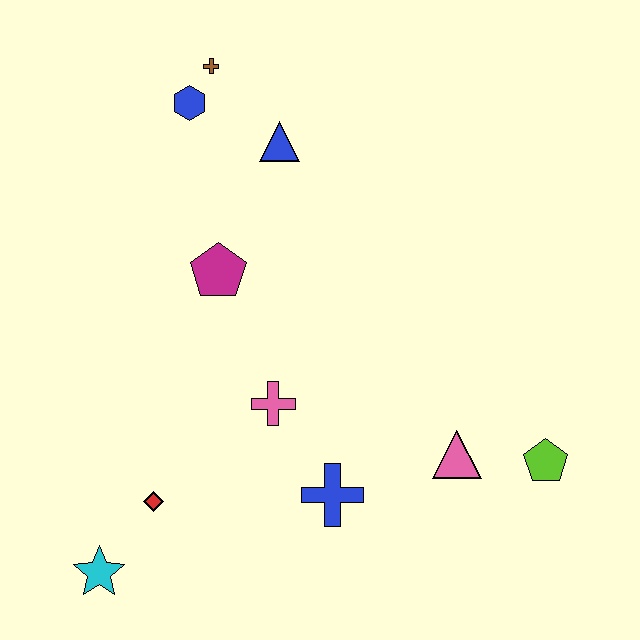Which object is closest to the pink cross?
The blue cross is closest to the pink cross.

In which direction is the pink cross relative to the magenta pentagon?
The pink cross is below the magenta pentagon.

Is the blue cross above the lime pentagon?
No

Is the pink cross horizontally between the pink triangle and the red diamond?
Yes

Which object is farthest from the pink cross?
The brown cross is farthest from the pink cross.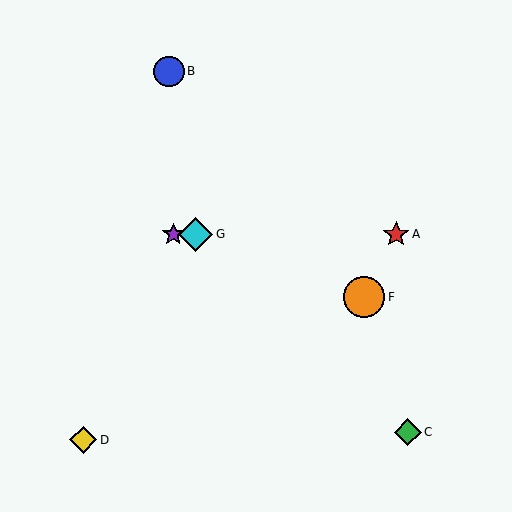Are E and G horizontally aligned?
Yes, both are at y≈234.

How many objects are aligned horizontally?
3 objects (A, E, G) are aligned horizontally.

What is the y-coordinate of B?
Object B is at y≈71.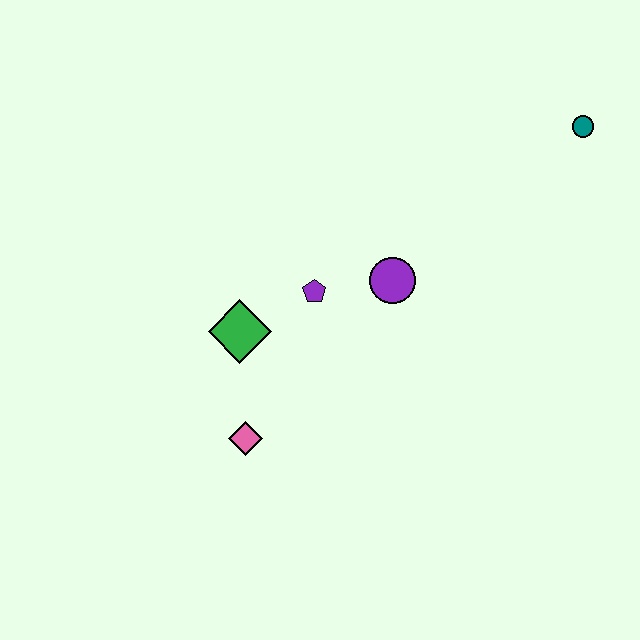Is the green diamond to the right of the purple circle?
No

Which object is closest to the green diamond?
The purple pentagon is closest to the green diamond.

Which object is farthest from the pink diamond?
The teal circle is farthest from the pink diamond.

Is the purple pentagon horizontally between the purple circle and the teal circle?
No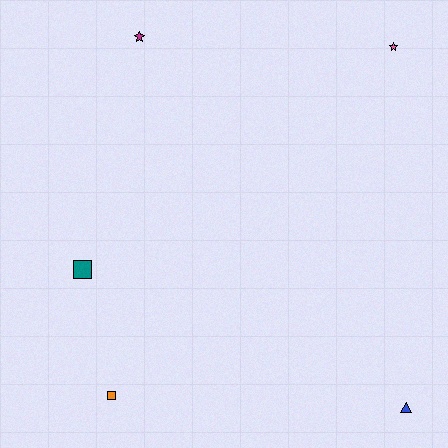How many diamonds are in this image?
There are no diamonds.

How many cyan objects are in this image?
There are no cyan objects.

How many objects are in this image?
There are 5 objects.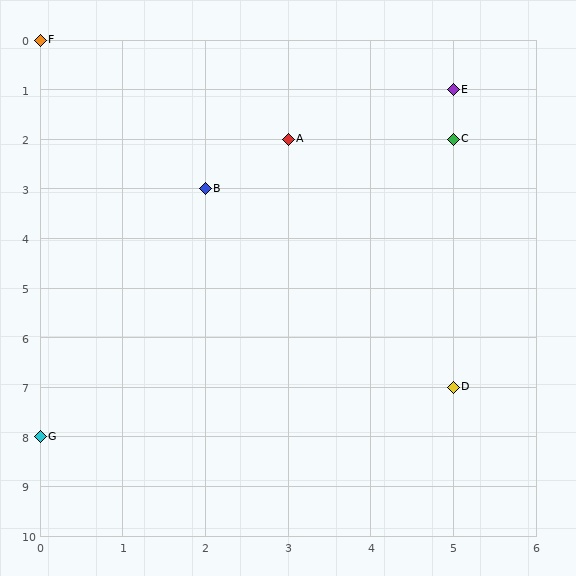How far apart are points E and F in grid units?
Points E and F are 5 columns and 1 row apart (about 5.1 grid units diagonally).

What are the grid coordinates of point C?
Point C is at grid coordinates (5, 2).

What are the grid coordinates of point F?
Point F is at grid coordinates (0, 0).